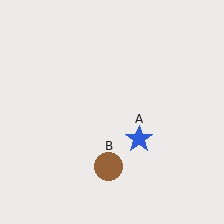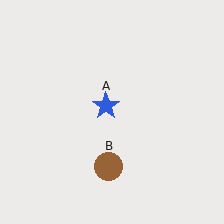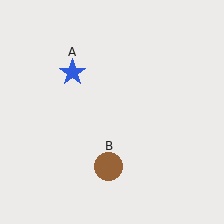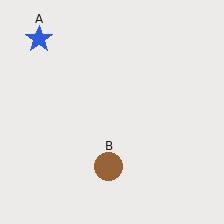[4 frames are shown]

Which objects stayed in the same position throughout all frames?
Brown circle (object B) remained stationary.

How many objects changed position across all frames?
1 object changed position: blue star (object A).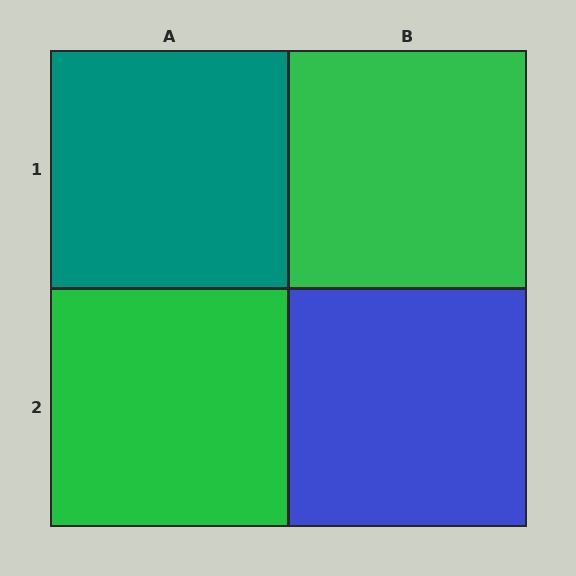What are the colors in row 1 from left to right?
Teal, green.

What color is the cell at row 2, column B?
Blue.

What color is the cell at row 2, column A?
Green.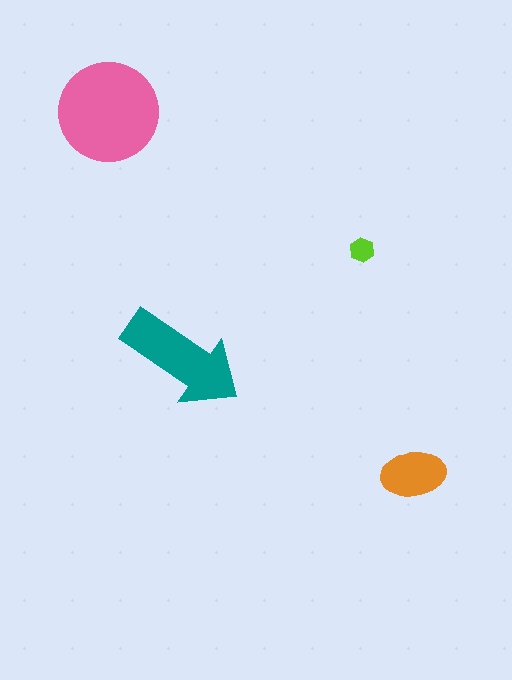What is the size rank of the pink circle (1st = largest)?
1st.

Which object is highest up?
The pink circle is topmost.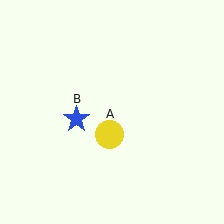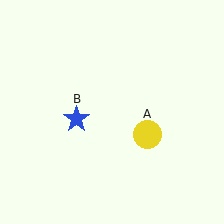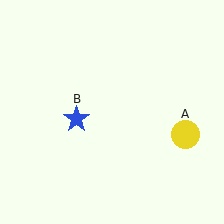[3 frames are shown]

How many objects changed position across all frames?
1 object changed position: yellow circle (object A).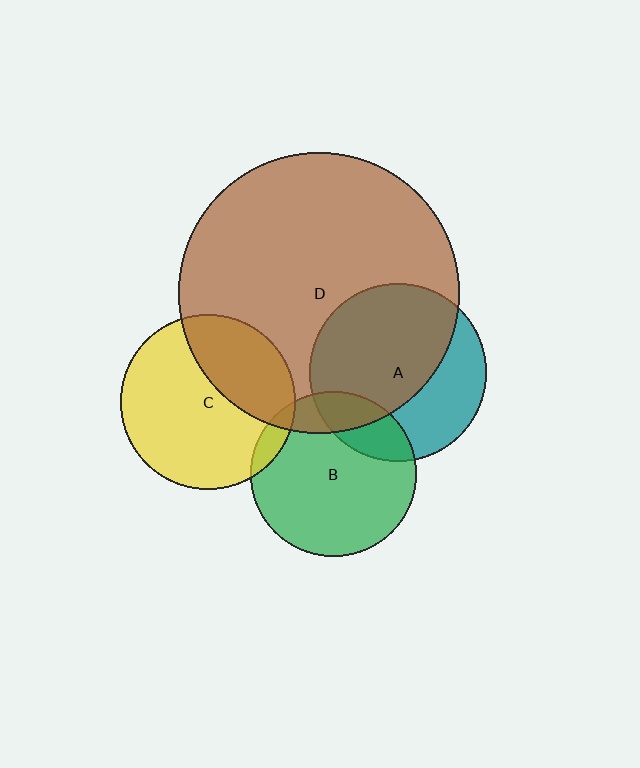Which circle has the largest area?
Circle D (brown).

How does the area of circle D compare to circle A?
Approximately 2.5 times.